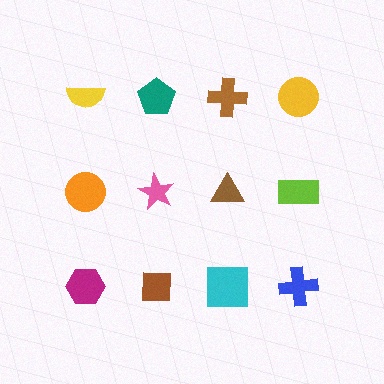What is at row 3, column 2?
A brown square.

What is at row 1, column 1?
A yellow semicircle.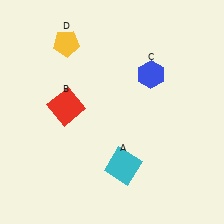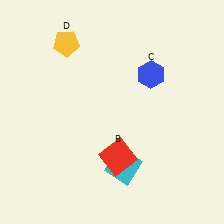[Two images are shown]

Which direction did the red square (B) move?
The red square (B) moved right.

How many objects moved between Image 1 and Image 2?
1 object moved between the two images.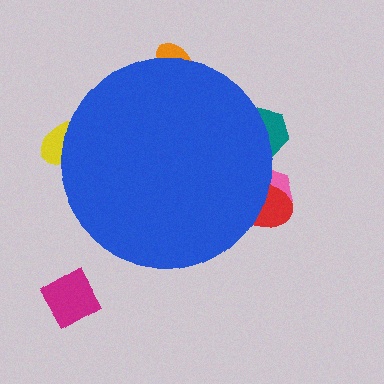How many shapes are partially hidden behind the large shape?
5 shapes are partially hidden.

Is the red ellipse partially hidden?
Yes, the red ellipse is partially hidden behind the blue circle.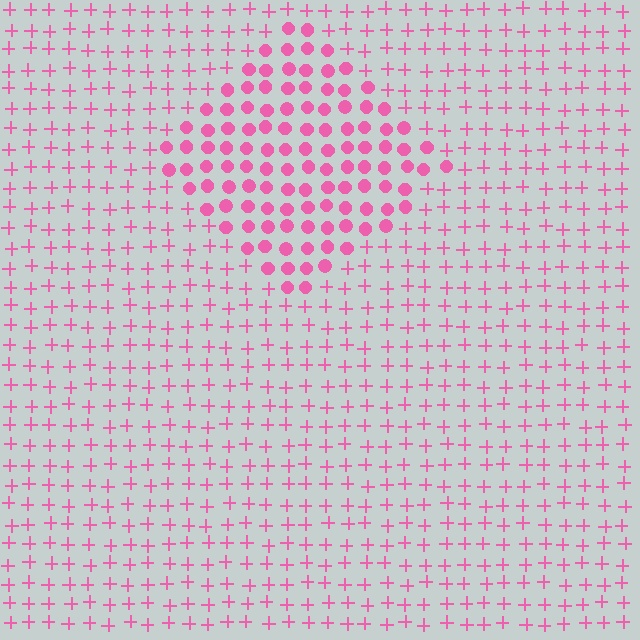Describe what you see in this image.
The image is filled with small pink elements arranged in a uniform grid. A diamond-shaped region contains circles, while the surrounding area contains plus signs. The boundary is defined purely by the change in element shape.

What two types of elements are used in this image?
The image uses circles inside the diamond region and plus signs outside it.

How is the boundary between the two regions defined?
The boundary is defined by a change in element shape: circles inside vs. plus signs outside. All elements share the same color and spacing.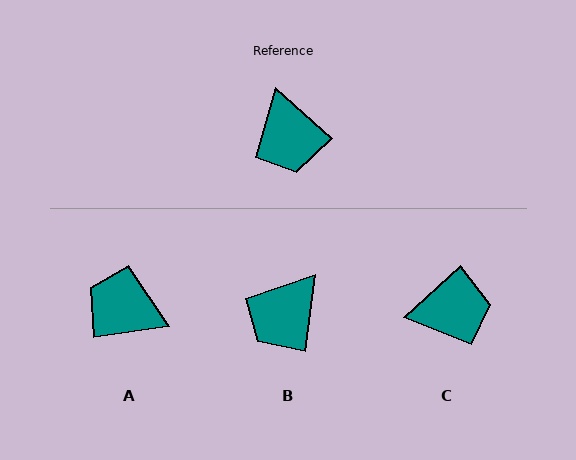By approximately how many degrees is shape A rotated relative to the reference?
Approximately 130 degrees clockwise.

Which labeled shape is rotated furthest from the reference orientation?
A, about 130 degrees away.